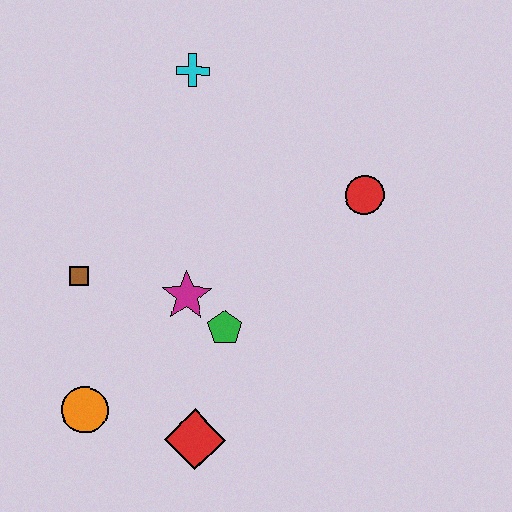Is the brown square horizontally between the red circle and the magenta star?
No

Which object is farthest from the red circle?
The orange circle is farthest from the red circle.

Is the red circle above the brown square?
Yes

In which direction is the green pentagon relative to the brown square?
The green pentagon is to the right of the brown square.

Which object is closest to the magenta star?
The green pentagon is closest to the magenta star.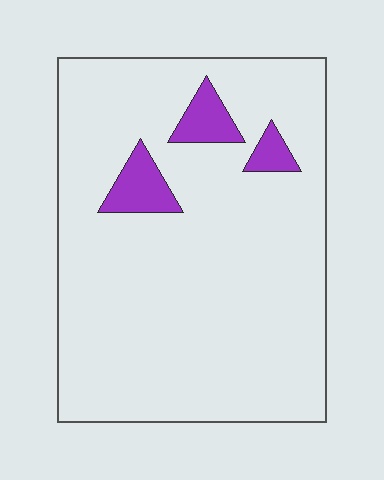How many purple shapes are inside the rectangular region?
3.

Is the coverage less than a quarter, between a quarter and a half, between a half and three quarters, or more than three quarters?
Less than a quarter.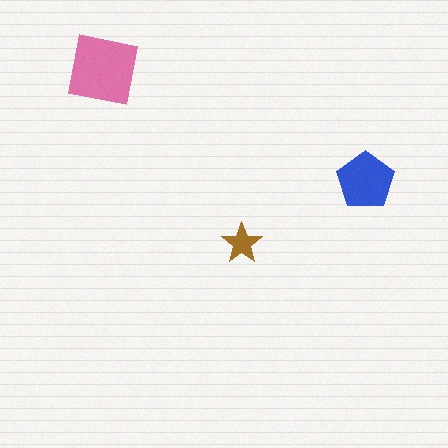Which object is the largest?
The pink square.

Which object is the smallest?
The brown star.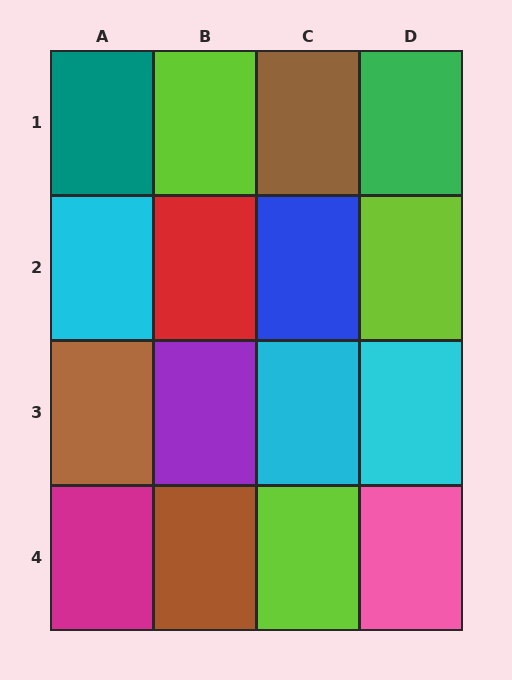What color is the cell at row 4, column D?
Pink.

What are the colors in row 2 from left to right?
Cyan, red, blue, lime.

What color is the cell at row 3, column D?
Cyan.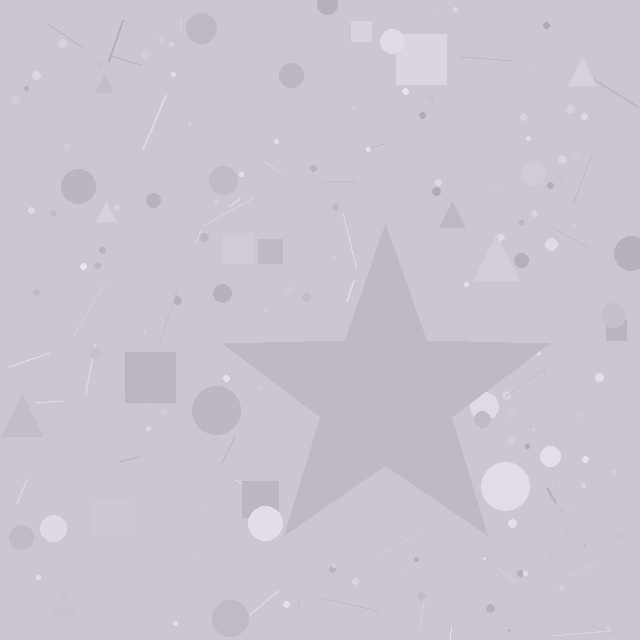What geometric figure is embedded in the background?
A star is embedded in the background.